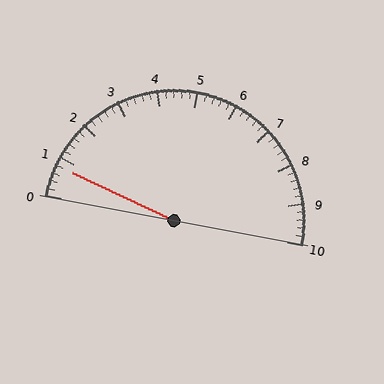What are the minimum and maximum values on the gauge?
The gauge ranges from 0 to 10.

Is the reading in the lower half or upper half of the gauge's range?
The reading is in the lower half of the range (0 to 10).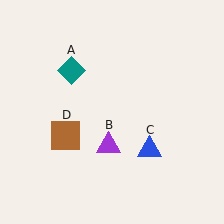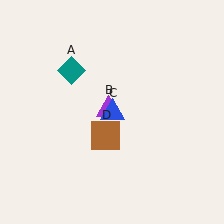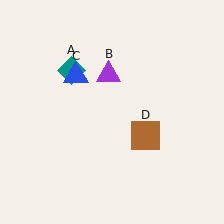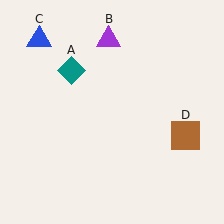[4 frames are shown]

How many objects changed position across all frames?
3 objects changed position: purple triangle (object B), blue triangle (object C), brown square (object D).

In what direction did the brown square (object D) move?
The brown square (object D) moved right.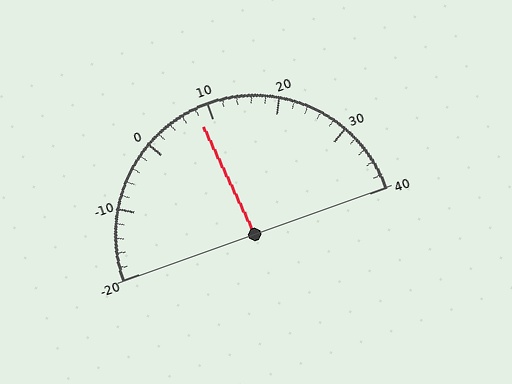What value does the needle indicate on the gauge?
The needle indicates approximately 8.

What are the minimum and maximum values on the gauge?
The gauge ranges from -20 to 40.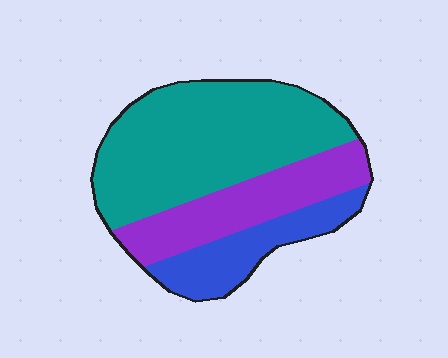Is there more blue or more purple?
Purple.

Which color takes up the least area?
Blue, at roughly 20%.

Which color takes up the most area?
Teal, at roughly 55%.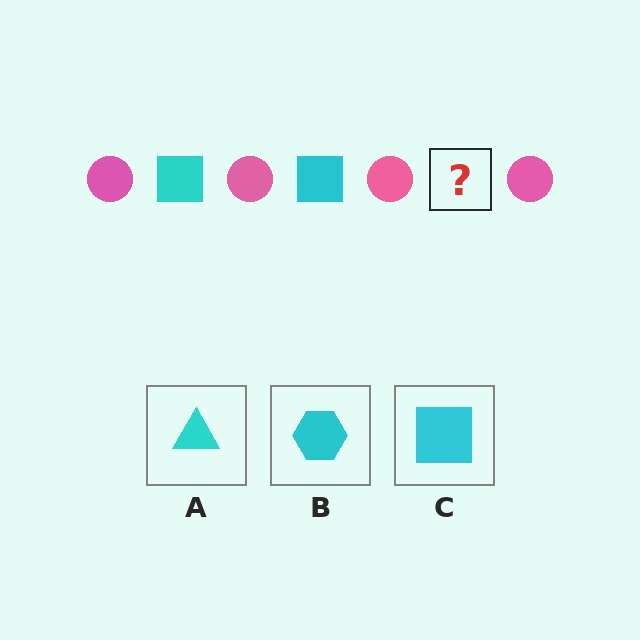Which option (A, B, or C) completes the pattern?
C.